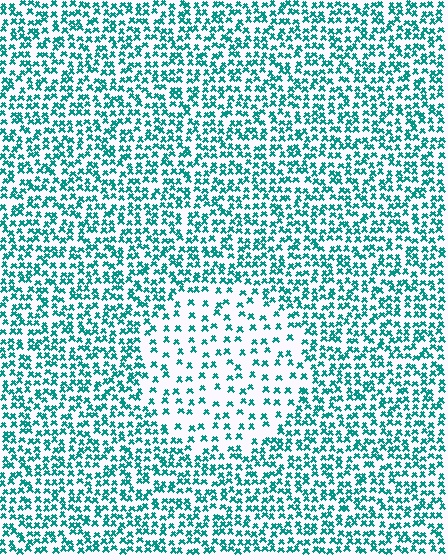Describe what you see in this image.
The image contains small teal elements arranged at two different densities. A circle-shaped region is visible where the elements are less densely packed than the surrounding area.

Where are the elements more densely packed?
The elements are more densely packed outside the circle boundary.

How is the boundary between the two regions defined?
The boundary is defined by a change in element density (approximately 2.2x ratio). All elements are the same color, size, and shape.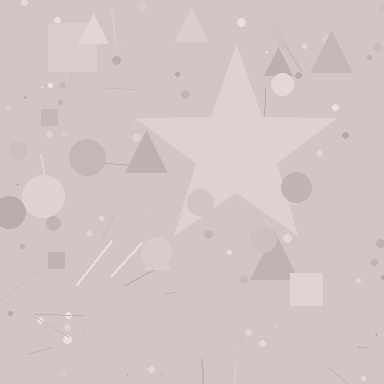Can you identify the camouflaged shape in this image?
The camouflaged shape is a star.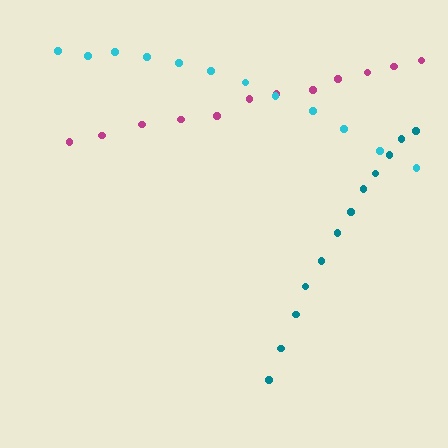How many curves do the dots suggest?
There are 3 distinct paths.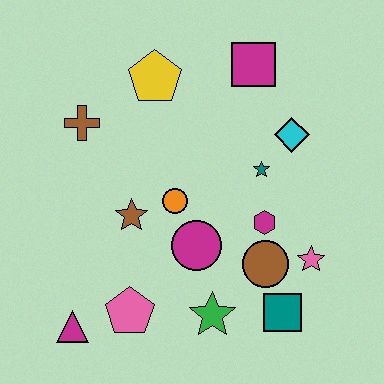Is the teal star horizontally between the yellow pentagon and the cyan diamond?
Yes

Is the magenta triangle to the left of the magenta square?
Yes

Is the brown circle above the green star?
Yes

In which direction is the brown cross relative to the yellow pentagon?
The brown cross is to the left of the yellow pentagon.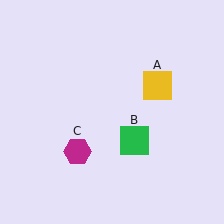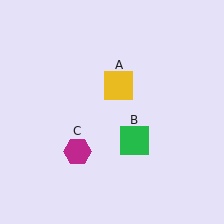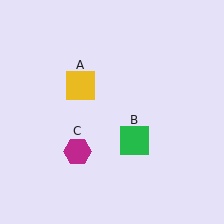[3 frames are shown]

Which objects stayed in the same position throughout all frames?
Green square (object B) and magenta hexagon (object C) remained stationary.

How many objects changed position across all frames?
1 object changed position: yellow square (object A).